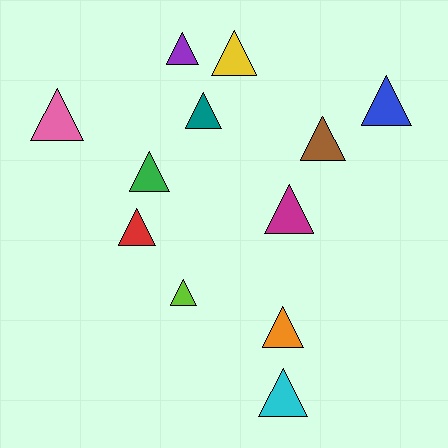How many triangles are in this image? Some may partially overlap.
There are 12 triangles.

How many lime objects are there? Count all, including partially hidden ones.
There is 1 lime object.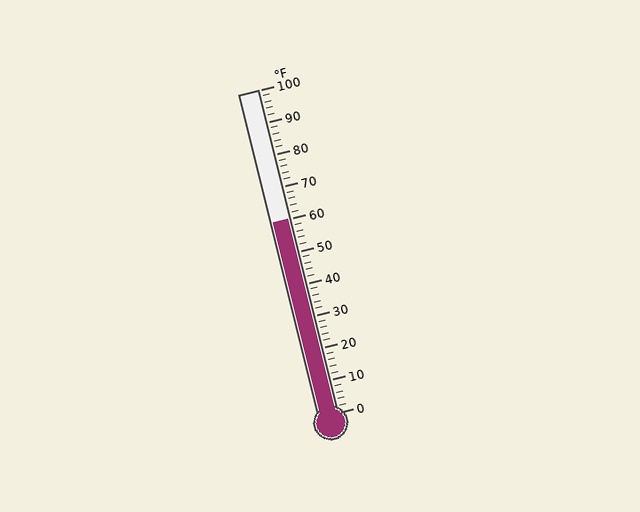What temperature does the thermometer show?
The thermometer shows approximately 60°F.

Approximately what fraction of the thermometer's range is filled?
The thermometer is filled to approximately 60% of its range.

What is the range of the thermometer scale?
The thermometer scale ranges from 0°F to 100°F.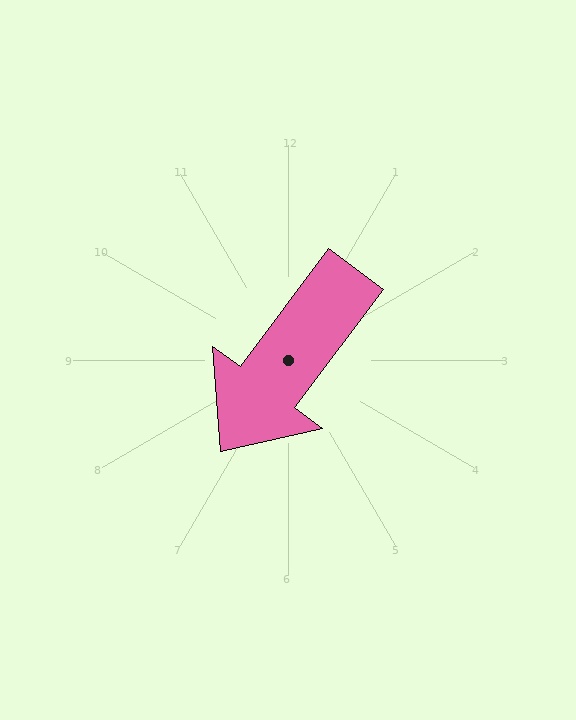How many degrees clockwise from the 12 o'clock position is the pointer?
Approximately 217 degrees.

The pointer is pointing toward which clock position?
Roughly 7 o'clock.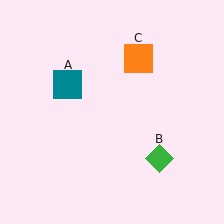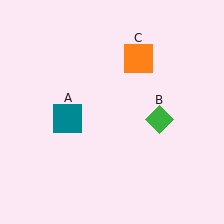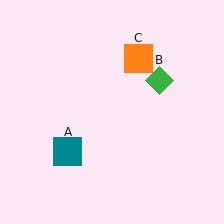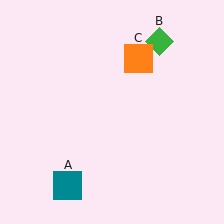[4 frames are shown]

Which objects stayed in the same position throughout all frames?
Orange square (object C) remained stationary.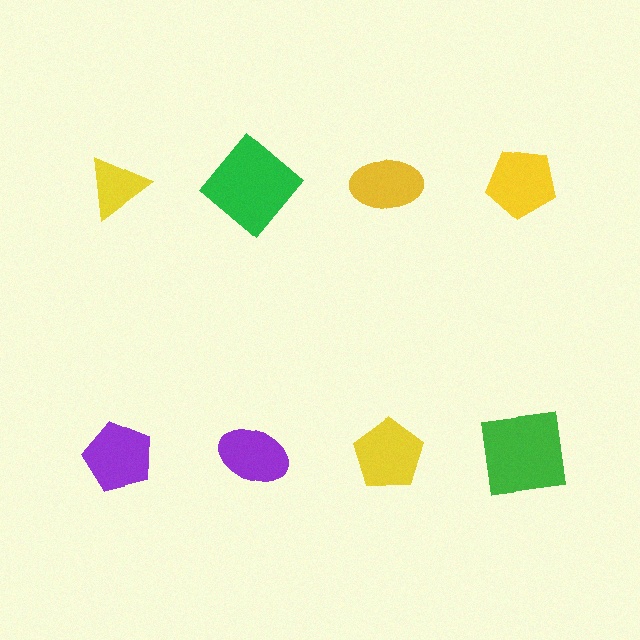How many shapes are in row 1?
4 shapes.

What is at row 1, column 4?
A yellow pentagon.